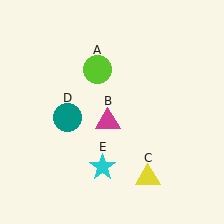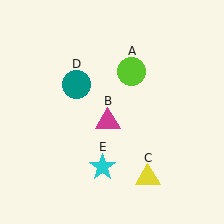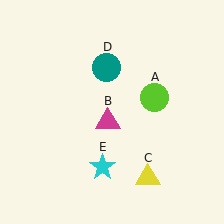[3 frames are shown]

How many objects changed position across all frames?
2 objects changed position: lime circle (object A), teal circle (object D).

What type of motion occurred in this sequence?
The lime circle (object A), teal circle (object D) rotated clockwise around the center of the scene.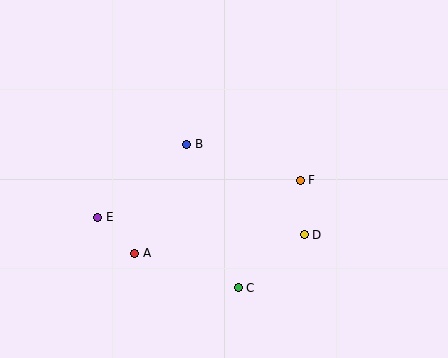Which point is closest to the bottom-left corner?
Point A is closest to the bottom-left corner.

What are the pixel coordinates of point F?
Point F is at (300, 181).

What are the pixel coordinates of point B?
Point B is at (187, 144).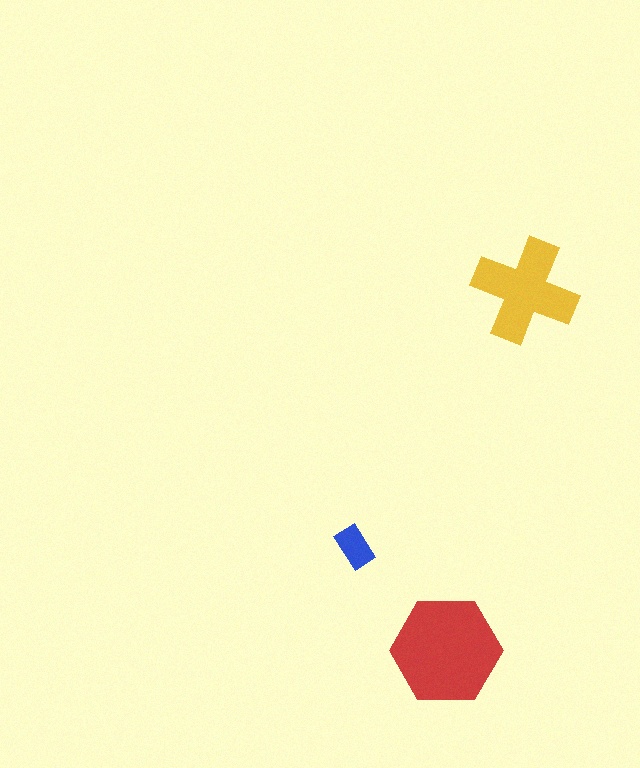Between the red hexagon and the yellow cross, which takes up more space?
The red hexagon.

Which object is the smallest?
The blue rectangle.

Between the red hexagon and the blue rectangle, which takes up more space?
The red hexagon.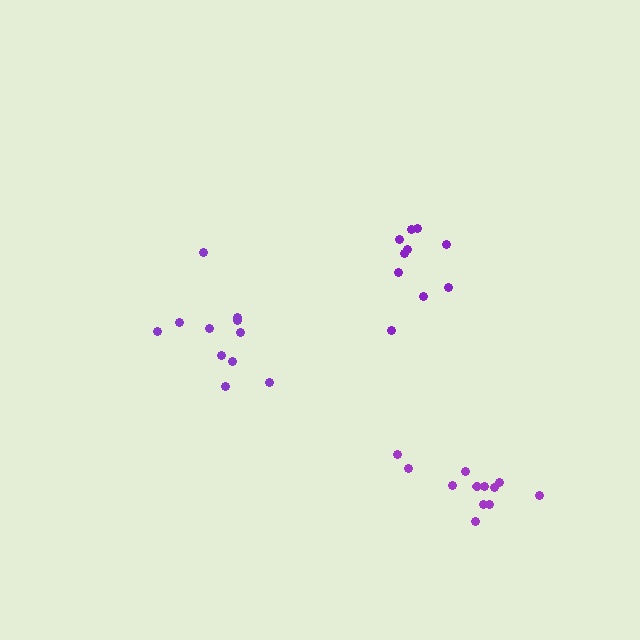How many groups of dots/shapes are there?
There are 3 groups.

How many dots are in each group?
Group 1: 11 dots, Group 2: 12 dots, Group 3: 10 dots (33 total).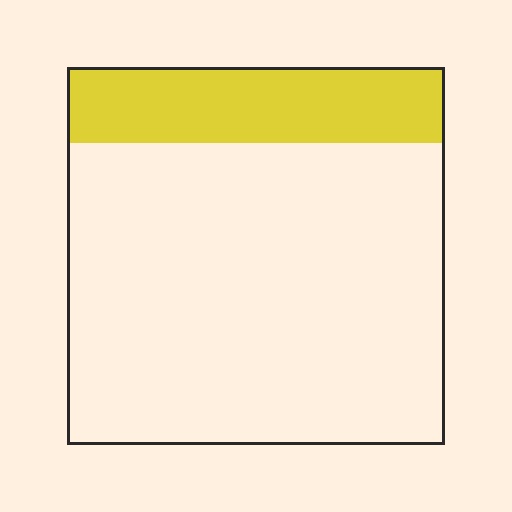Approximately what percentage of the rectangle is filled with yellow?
Approximately 20%.